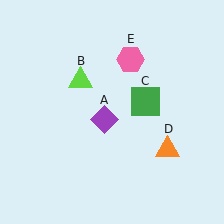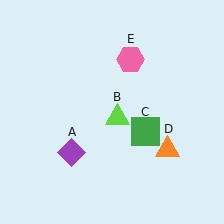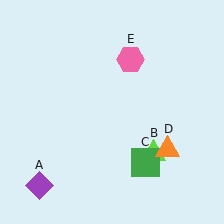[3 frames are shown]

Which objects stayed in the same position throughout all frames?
Orange triangle (object D) and pink hexagon (object E) remained stationary.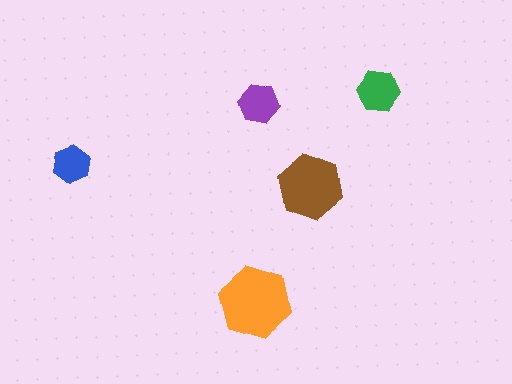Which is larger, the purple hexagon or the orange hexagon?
The orange one.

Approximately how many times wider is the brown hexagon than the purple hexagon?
About 1.5 times wider.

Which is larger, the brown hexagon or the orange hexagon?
The orange one.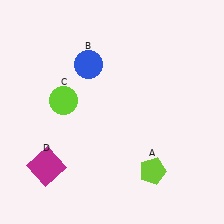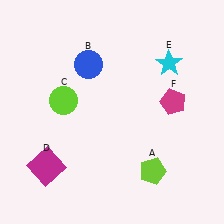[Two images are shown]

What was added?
A cyan star (E), a magenta pentagon (F) were added in Image 2.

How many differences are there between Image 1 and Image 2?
There are 2 differences between the two images.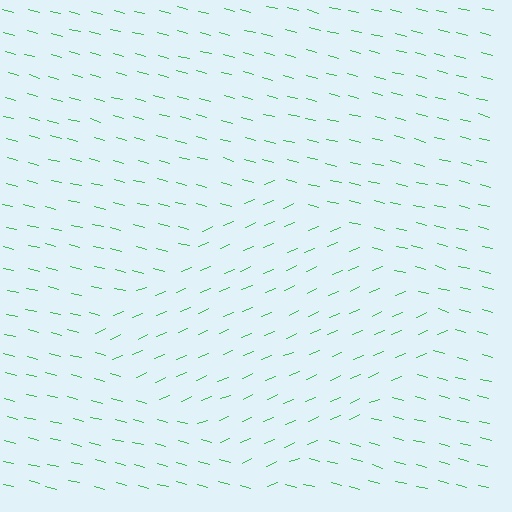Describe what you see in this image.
The image is filled with small green line segments. A diamond region in the image has lines oriented differently from the surrounding lines, creating a visible texture boundary.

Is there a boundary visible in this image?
Yes, there is a texture boundary formed by a change in line orientation.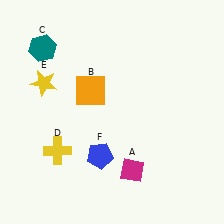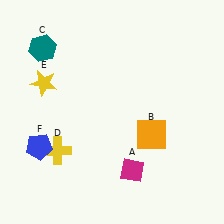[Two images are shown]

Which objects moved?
The objects that moved are: the orange square (B), the blue pentagon (F).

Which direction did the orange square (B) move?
The orange square (B) moved right.